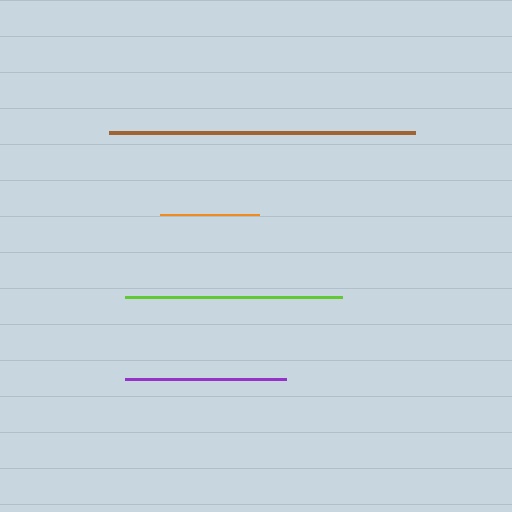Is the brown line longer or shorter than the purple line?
The brown line is longer than the purple line.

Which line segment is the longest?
The brown line is the longest at approximately 306 pixels.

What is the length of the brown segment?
The brown segment is approximately 306 pixels long.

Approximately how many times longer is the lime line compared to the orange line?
The lime line is approximately 2.2 times the length of the orange line.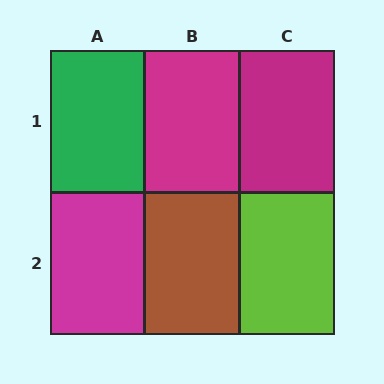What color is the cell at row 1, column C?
Magenta.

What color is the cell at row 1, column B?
Magenta.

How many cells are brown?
1 cell is brown.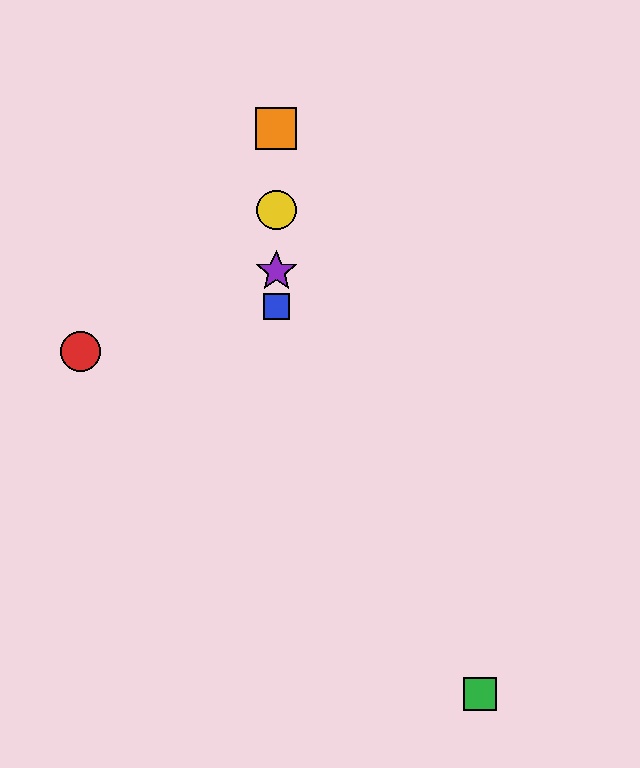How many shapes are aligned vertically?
4 shapes (the blue square, the yellow circle, the purple star, the orange square) are aligned vertically.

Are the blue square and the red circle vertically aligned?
No, the blue square is at x≈276 and the red circle is at x≈81.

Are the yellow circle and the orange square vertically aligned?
Yes, both are at x≈276.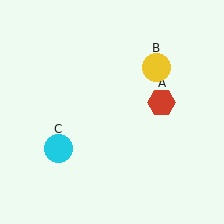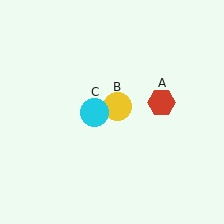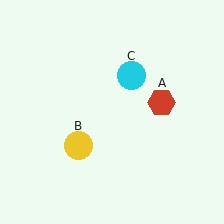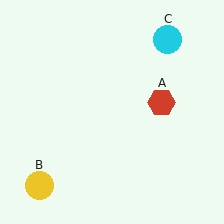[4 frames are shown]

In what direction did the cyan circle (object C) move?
The cyan circle (object C) moved up and to the right.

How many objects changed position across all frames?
2 objects changed position: yellow circle (object B), cyan circle (object C).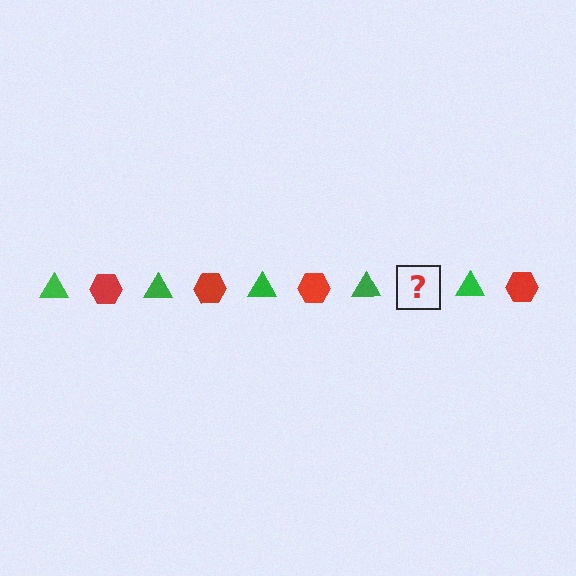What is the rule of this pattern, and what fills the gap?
The rule is that the pattern alternates between green triangle and red hexagon. The gap should be filled with a red hexagon.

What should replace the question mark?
The question mark should be replaced with a red hexagon.